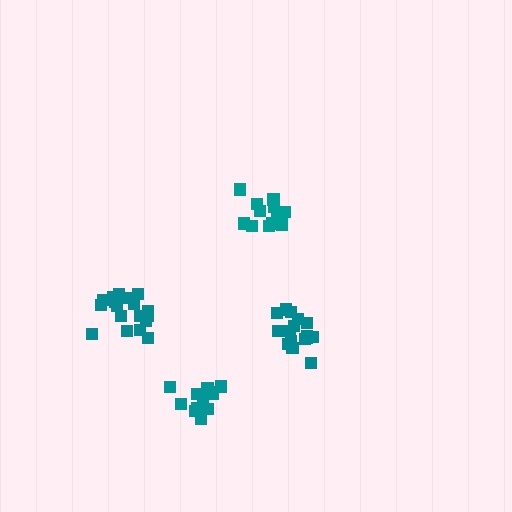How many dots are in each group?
Group 1: 13 dots, Group 2: 18 dots, Group 3: 13 dots, Group 4: 18 dots (62 total).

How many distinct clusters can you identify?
There are 4 distinct clusters.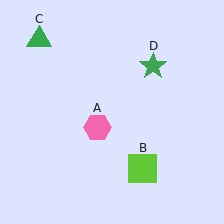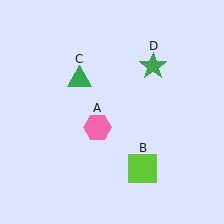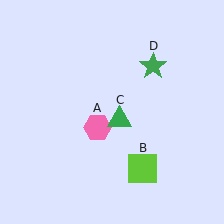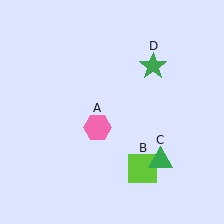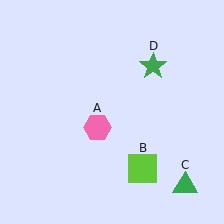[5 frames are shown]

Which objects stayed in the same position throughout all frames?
Pink hexagon (object A) and lime square (object B) and green star (object D) remained stationary.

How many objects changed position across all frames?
1 object changed position: green triangle (object C).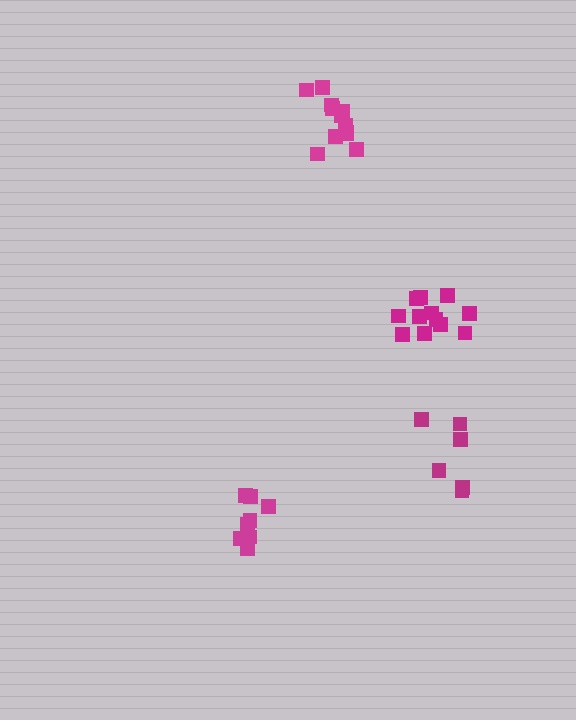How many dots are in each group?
Group 1: 8 dots, Group 2: 12 dots, Group 3: 12 dots, Group 4: 6 dots (38 total).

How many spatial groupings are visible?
There are 4 spatial groupings.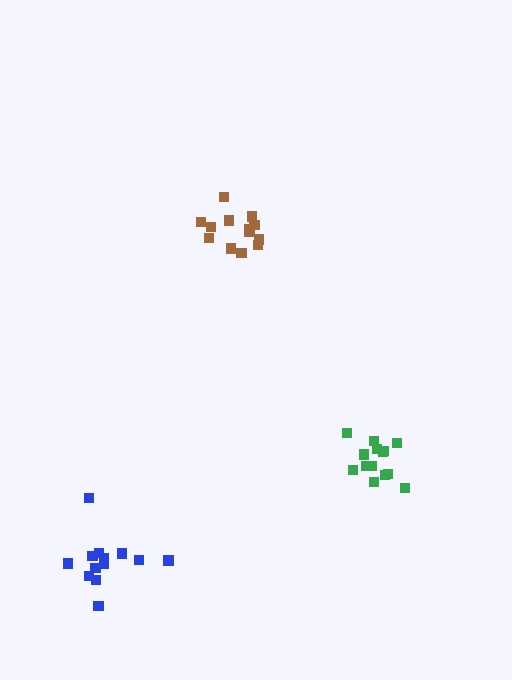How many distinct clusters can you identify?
There are 3 distinct clusters.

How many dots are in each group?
Group 1: 13 dots, Group 2: 13 dots, Group 3: 14 dots (40 total).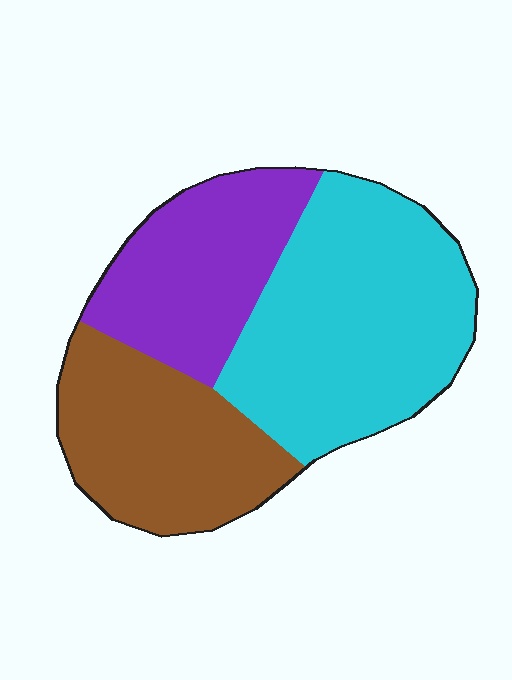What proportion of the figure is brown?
Brown covers 29% of the figure.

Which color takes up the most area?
Cyan, at roughly 45%.